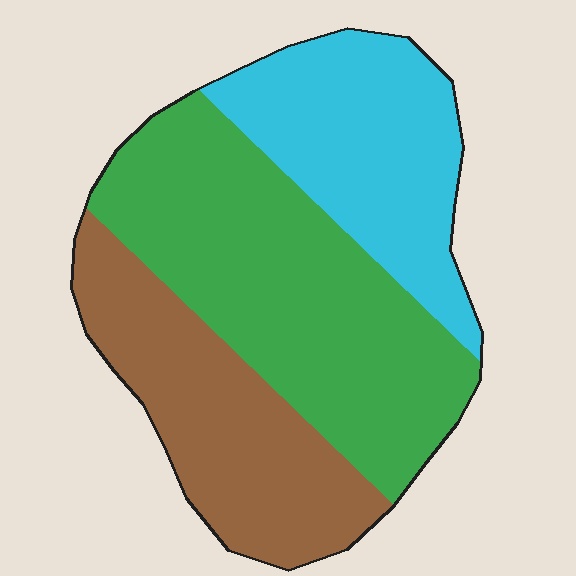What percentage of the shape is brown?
Brown takes up about one quarter (1/4) of the shape.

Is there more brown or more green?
Green.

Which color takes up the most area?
Green, at roughly 45%.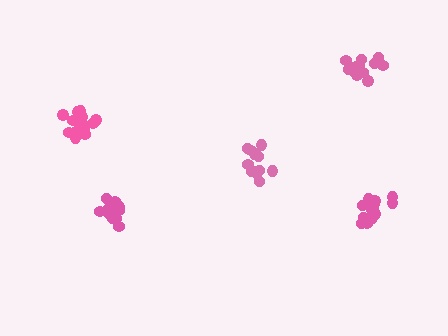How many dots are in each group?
Group 1: 16 dots, Group 2: 12 dots, Group 3: 14 dots, Group 4: 15 dots, Group 5: 15 dots (72 total).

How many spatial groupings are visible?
There are 5 spatial groupings.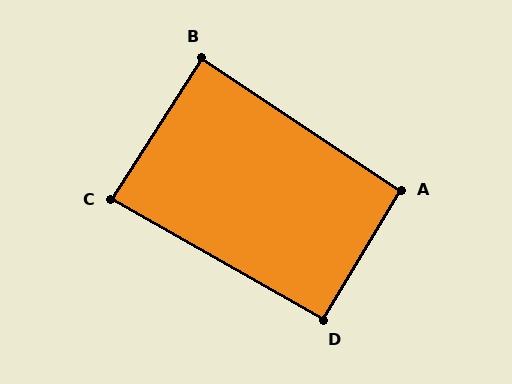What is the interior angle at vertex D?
Approximately 91 degrees (approximately right).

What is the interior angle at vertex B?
Approximately 89 degrees (approximately right).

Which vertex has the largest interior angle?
A, at approximately 93 degrees.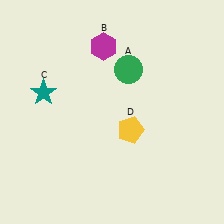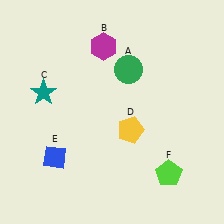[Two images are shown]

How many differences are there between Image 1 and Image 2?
There are 2 differences between the two images.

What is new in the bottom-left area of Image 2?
A blue diamond (E) was added in the bottom-left area of Image 2.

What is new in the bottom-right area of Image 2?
A lime pentagon (F) was added in the bottom-right area of Image 2.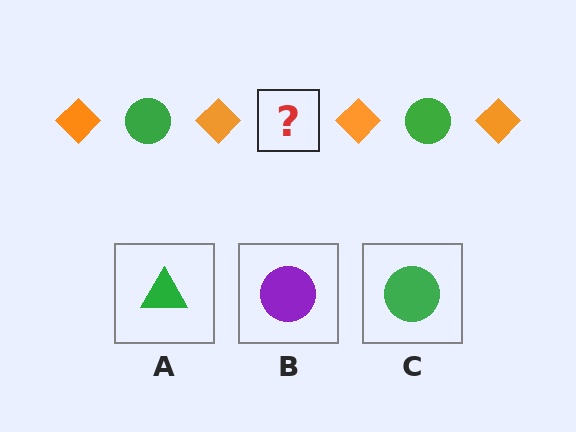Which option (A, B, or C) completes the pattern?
C.